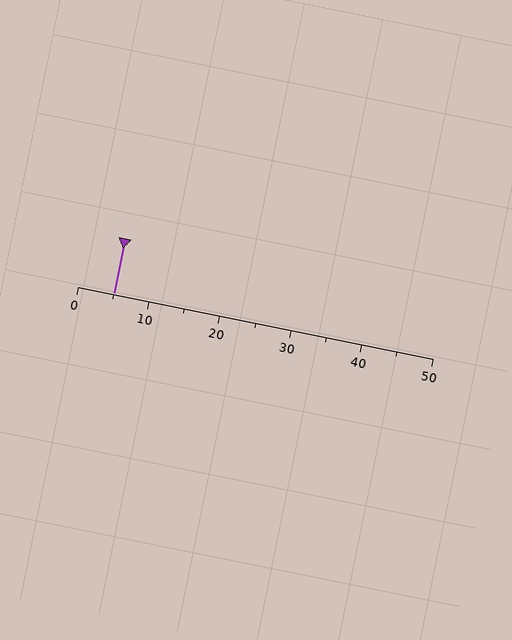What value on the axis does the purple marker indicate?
The marker indicates approximately 5.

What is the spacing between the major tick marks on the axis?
The major ticks are spaced 10 apart.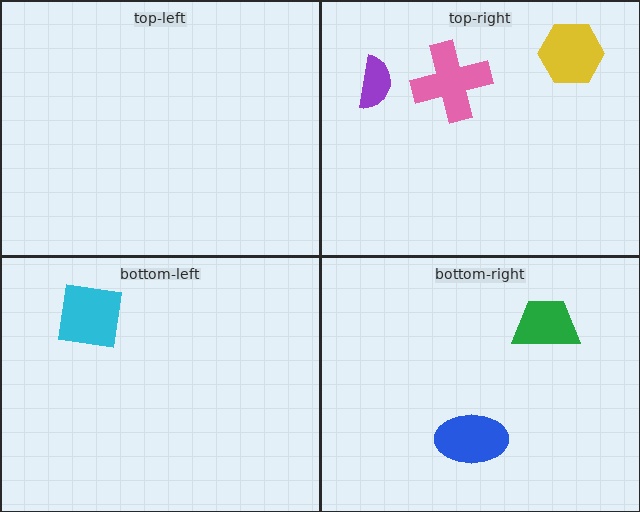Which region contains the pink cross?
The top-right region.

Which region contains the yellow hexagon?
The top-right region.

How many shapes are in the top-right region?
3.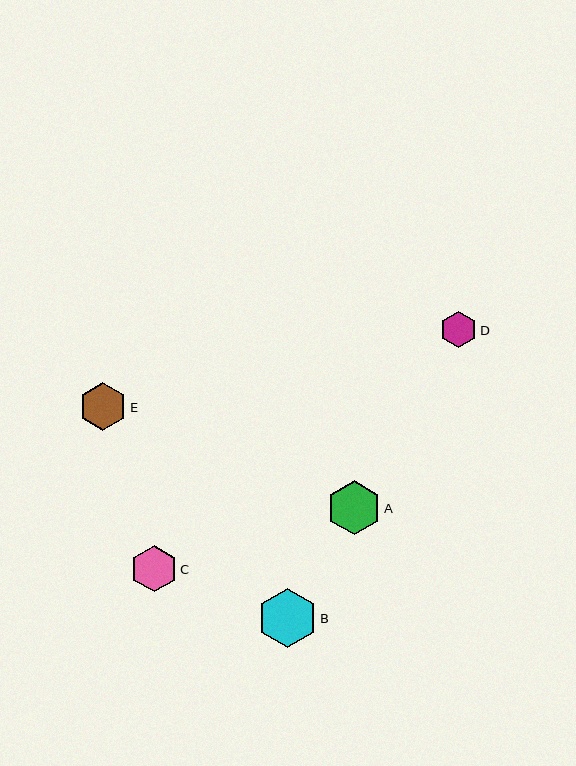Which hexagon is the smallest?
Hexagon D is the smallest with a size of approximately 36 pixels.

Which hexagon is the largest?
Hexagon B is the largest with a size of approximately 60 pixels.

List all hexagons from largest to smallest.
From largest to smallest: B, A, E, C, D.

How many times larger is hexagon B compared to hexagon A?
Hexagon B is approximately 1.1 times the size of hexagon A.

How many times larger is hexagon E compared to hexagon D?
Hexagon E is approximately 1.3 times the size of hexagon D.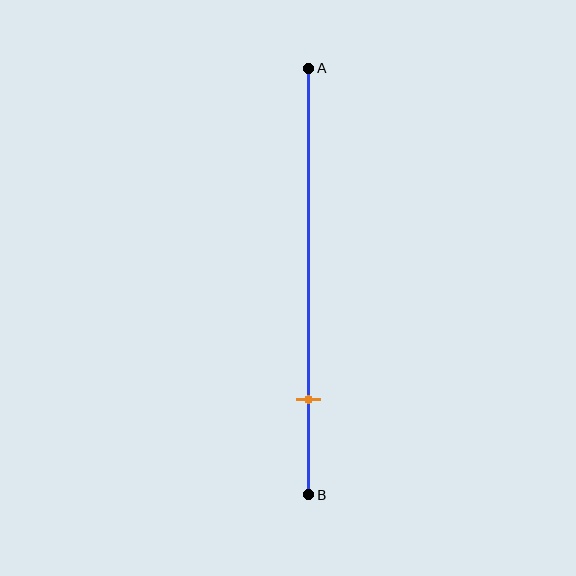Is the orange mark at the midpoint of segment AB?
No, the mark is at about 80% from A, not at the 50% midpoint.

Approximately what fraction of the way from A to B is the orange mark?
The orange mark is approximately 80% of the way from A to B.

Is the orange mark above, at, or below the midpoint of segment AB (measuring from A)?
The orange mark is below the midpoint of segment AB.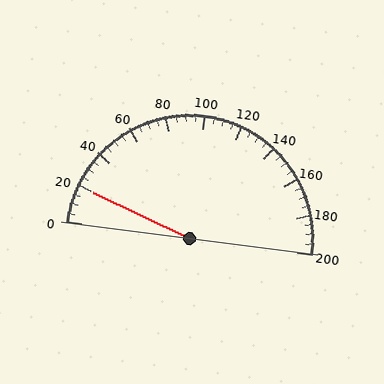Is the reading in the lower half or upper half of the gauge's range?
The reading is in the lower half of the range (0 to 200).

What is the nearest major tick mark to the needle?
The nearest major tick mark is 20.